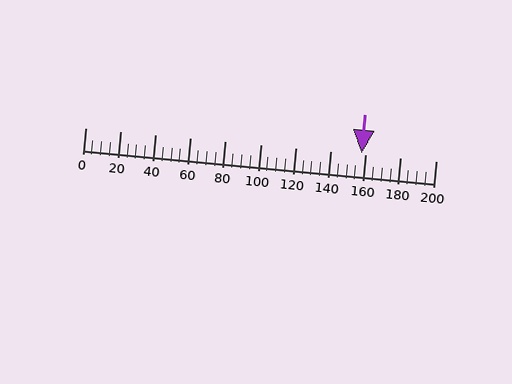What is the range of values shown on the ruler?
The ruler shows values from 0 to 200.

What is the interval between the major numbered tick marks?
The major tick marks are spaced 20 units apart.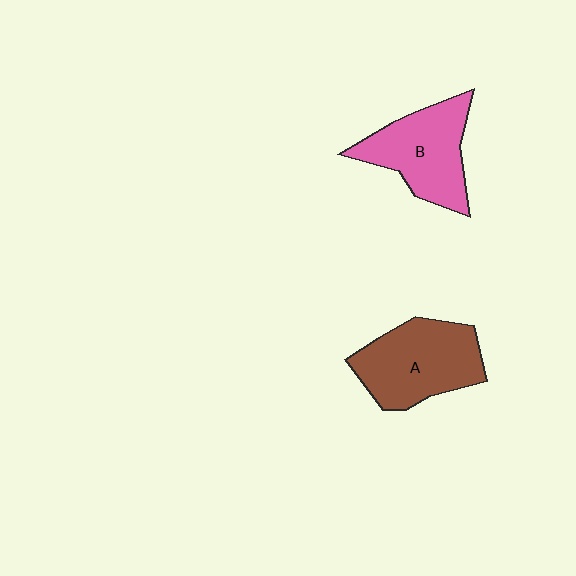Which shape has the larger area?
Shape A (brown).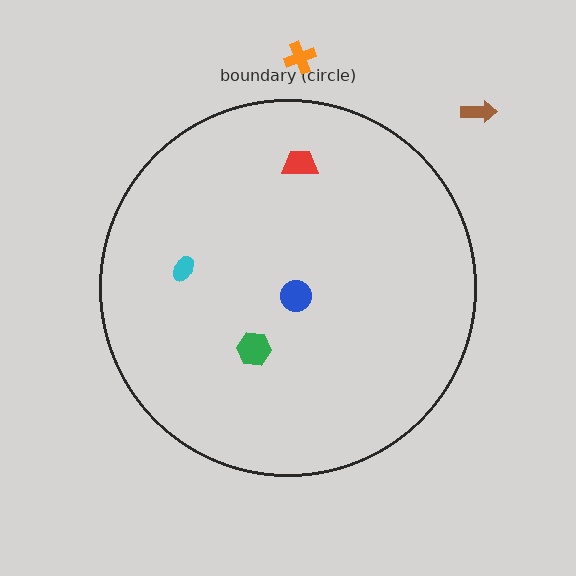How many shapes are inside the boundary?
4 inside, 2 outside.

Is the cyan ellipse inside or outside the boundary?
Inside.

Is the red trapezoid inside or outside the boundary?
Inside.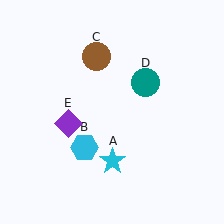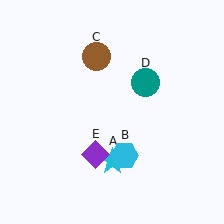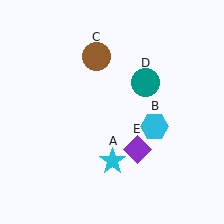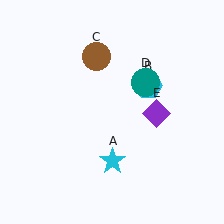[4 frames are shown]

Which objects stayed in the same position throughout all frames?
Cyan star (object A) and brown circle (object C) and teal circle (object D) remained stationary.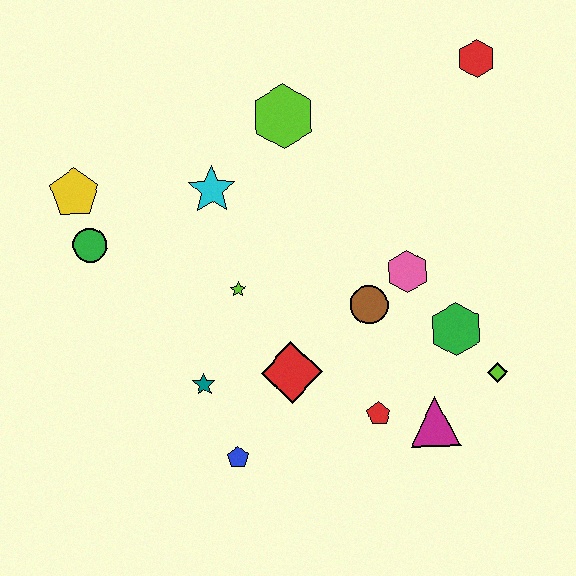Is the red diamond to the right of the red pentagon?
No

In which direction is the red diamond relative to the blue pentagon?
The red diamond is above the blue pentagon.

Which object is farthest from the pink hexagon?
The yellow pentagon is farthest from the pink hexagon.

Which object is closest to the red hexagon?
The lime hexagon is closest to the red hexagon.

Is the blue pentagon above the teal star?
No